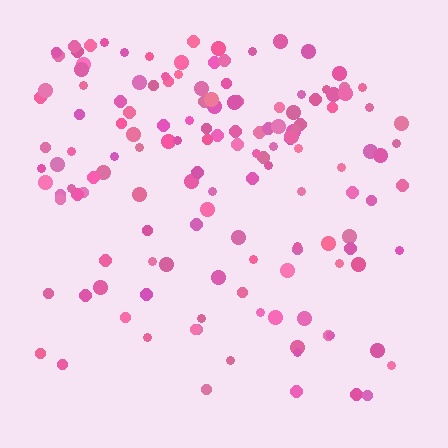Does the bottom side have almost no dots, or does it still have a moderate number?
Still a moderate number, just noticeably fewer than the top.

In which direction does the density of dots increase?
From bottom to top, with the top side densest.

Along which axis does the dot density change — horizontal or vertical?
Vertical.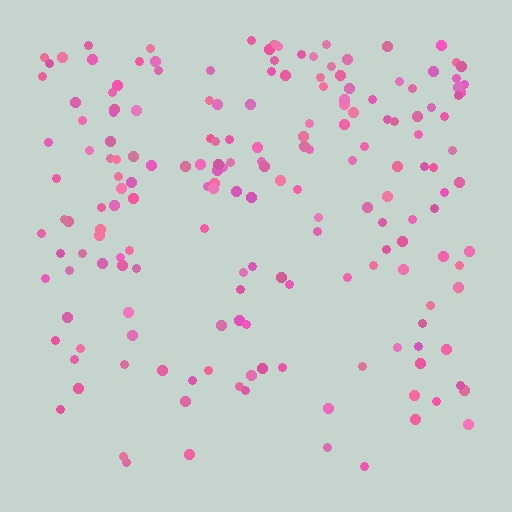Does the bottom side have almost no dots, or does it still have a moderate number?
Still a moderate number, just noticeably fewer than the top.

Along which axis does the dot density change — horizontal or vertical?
Vertical.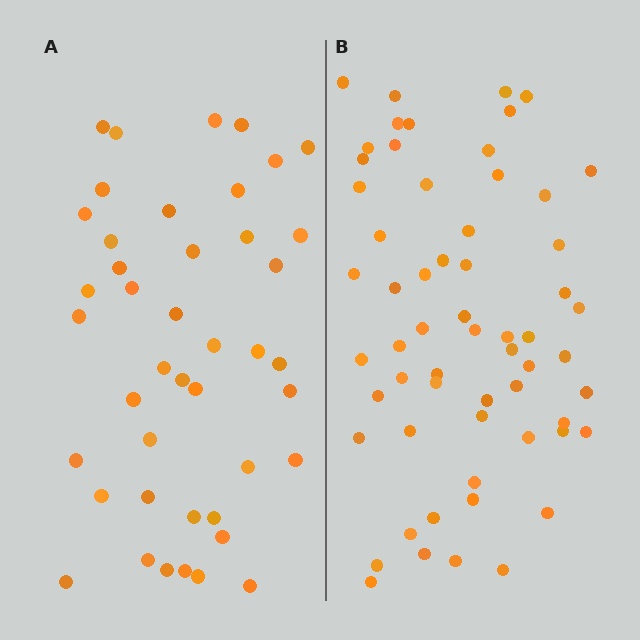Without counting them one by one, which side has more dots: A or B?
Region B (the right region) has more dots.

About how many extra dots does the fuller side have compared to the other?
Region B has approximately 15 more dots than region A.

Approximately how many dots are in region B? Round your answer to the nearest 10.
About 60 dots.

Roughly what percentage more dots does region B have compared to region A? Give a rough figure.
About 40% more.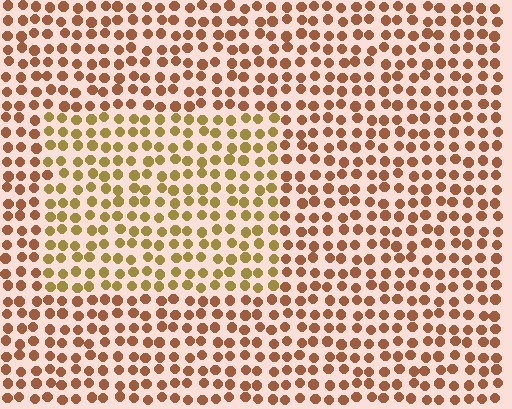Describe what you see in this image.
The image is filled with small brown elements in a uniform arrangement. A rectangle-shaped region is visible where the elements are tinted to a slightly different hue, forming a subtle color boundary.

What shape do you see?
I see a rectangle.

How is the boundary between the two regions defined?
The boundary is defined purely by a slight shift in hue (about 30 degrees). Spacing, size, and orientation are identical on both sides.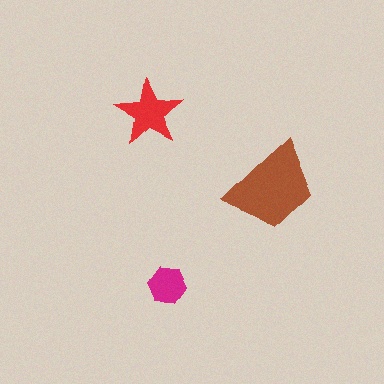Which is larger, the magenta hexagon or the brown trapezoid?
The brown trapezoid.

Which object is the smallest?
The magenta hexagon.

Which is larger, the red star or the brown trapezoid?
The brown trapezoid.